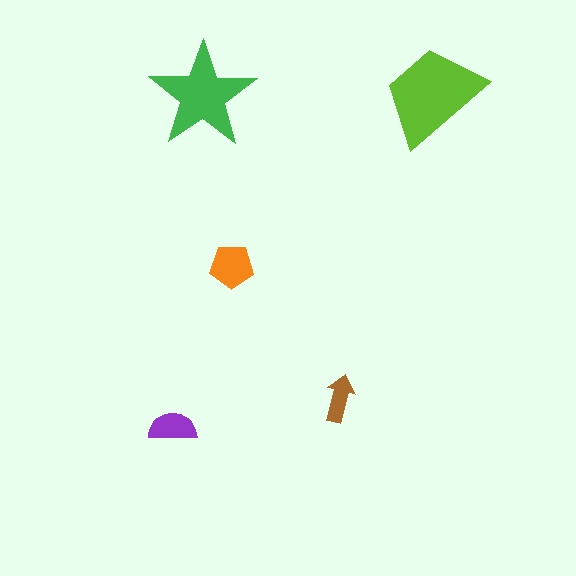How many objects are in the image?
There are 5 objects in the image.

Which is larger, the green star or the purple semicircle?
The green star.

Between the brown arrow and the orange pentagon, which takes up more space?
The orange pentagon.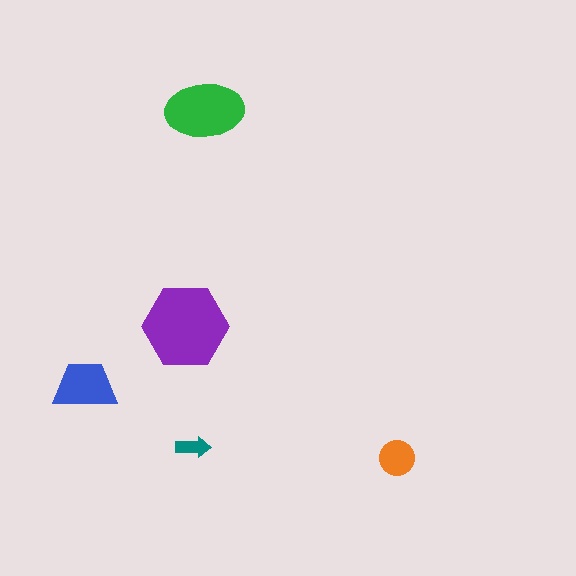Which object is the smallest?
The teal arrow.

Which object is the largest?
The purple hexagon.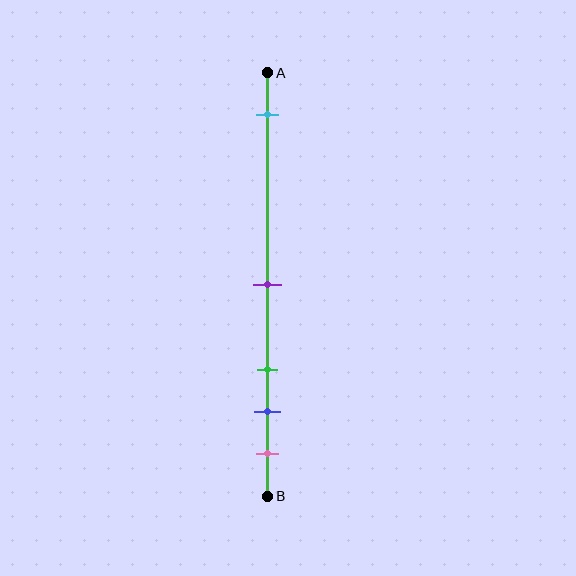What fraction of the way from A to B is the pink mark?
The pink mark is approximately 90% (0.9) of the way from A to B.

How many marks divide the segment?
There are 5 marks dividing the segment.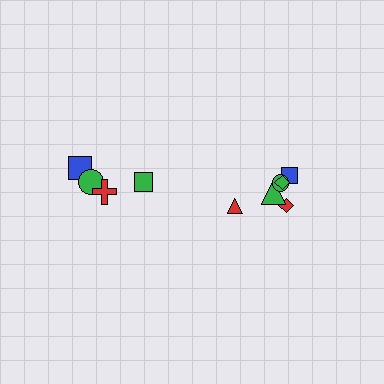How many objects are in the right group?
There are 6 objects.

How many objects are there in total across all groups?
There are 10 objects.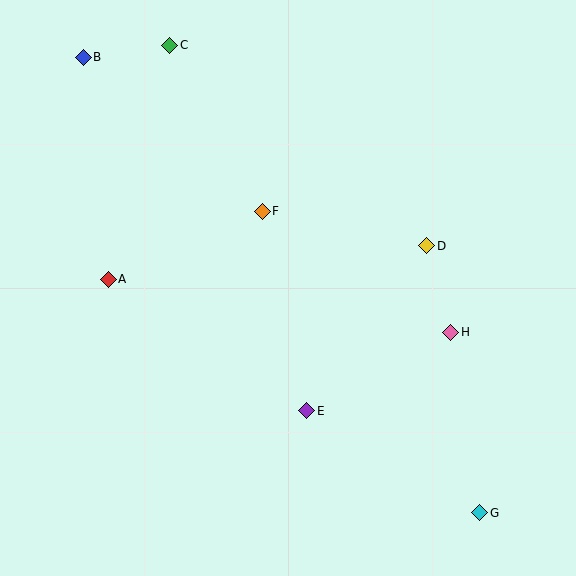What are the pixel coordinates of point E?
Point E is at (307, 411).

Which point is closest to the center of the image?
Point F at (262, 211) is closest to the center.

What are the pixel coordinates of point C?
Point C is at (170, 45).